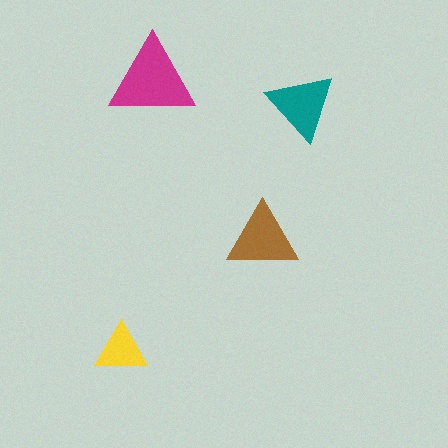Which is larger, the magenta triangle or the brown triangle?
The magenta one.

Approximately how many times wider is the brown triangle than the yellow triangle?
About 1.5 times wider.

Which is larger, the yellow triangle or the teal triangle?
The teal one.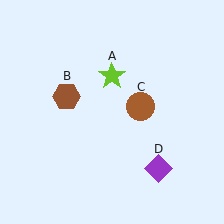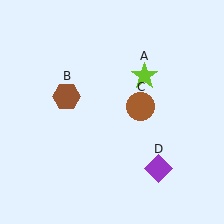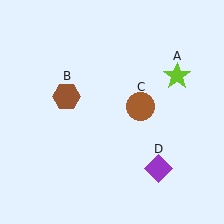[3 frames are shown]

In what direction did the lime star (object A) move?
The lime star (object A) moved right.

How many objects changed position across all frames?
1 object changed position: lime star (object A).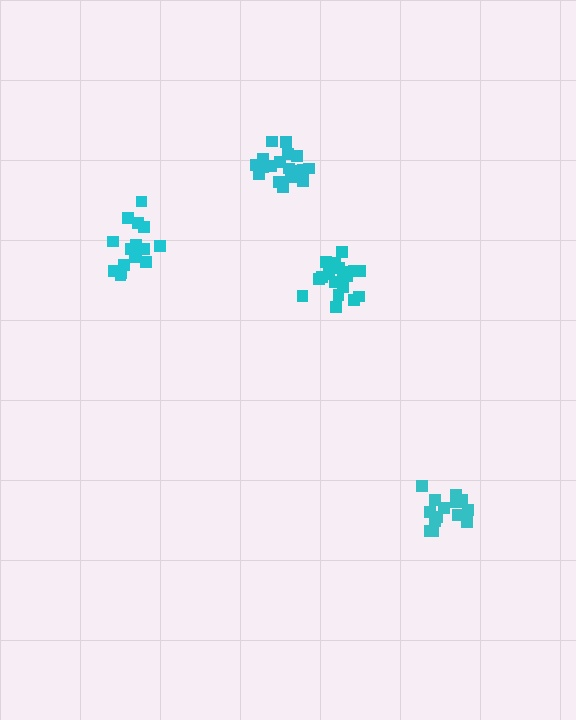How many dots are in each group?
Group 1: 18 dots, Group 2: 14 dots, Group 3: 17 dots, Group 4: 19 dots (68 total).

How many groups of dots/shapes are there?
There are 4 groups.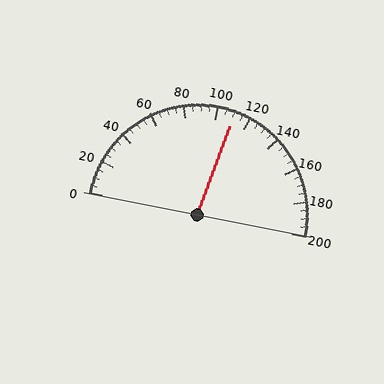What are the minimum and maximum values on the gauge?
The gauge ranges from 0 to 200.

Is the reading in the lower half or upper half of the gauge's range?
The reading is in the upper half of the range (0 to 200).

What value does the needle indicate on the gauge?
The needle indicates approximately 110.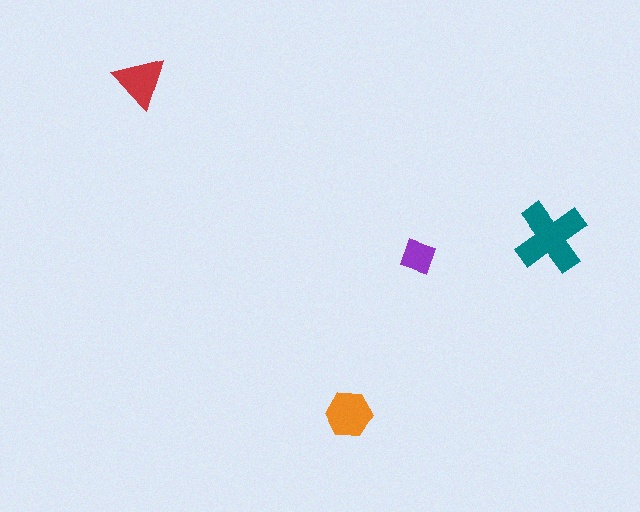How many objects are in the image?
There are 4 objects in the image.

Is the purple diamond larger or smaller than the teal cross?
Smaller.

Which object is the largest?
The teal cross.